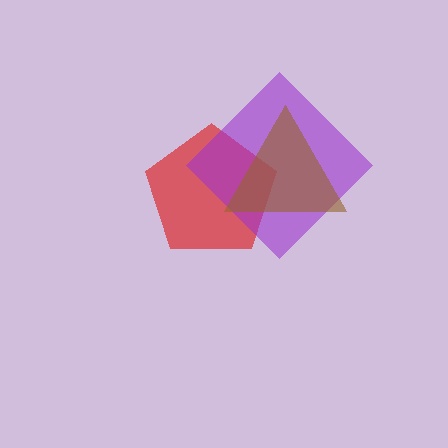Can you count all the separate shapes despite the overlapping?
Yes, there are 3 separate shapes.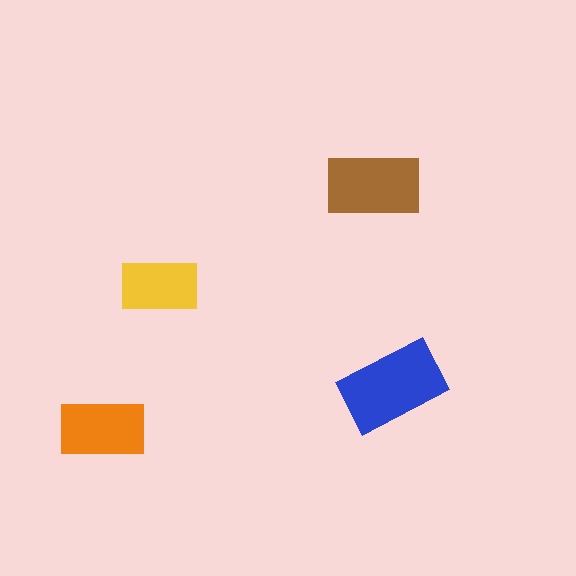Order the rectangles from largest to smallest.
the blue one, the brown one, the orange one, the yellow one.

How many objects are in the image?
There are 4 objects in the image.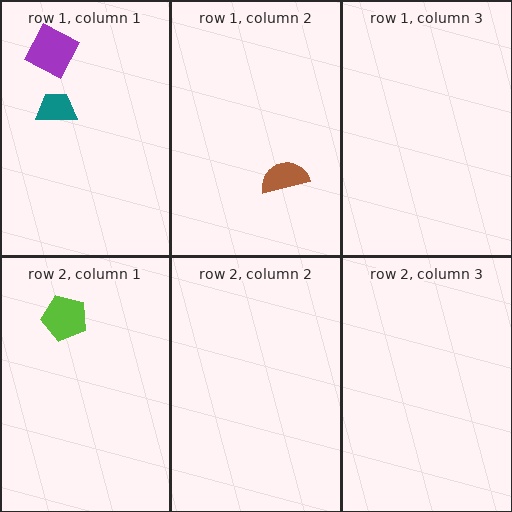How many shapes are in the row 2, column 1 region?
1.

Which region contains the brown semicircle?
The row 1, column 2 region.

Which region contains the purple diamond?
The row 1, column 1 region.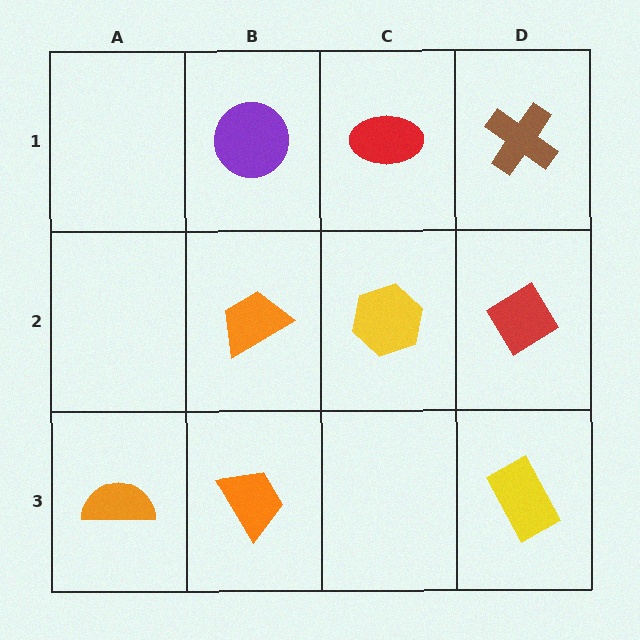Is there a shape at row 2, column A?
No, that cell is empty.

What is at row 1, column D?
A brown cross.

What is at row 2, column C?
A yellow hexagon.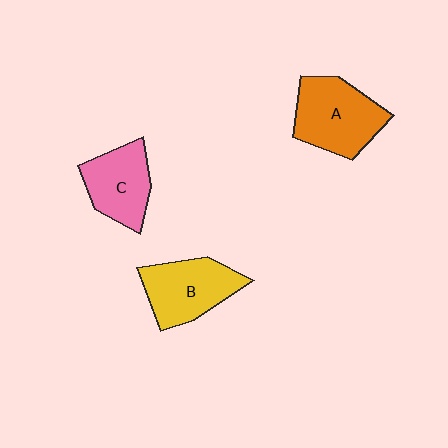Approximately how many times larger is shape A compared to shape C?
Approximately 1.3 times.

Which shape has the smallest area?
Shape C (pink).